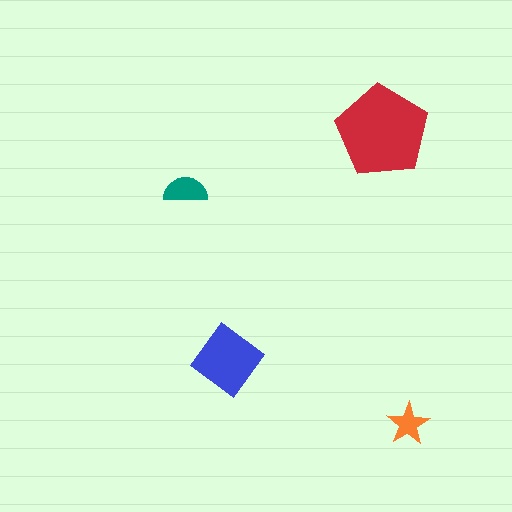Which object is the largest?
The red pentagon.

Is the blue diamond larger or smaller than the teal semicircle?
Larger.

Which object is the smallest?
The orange star.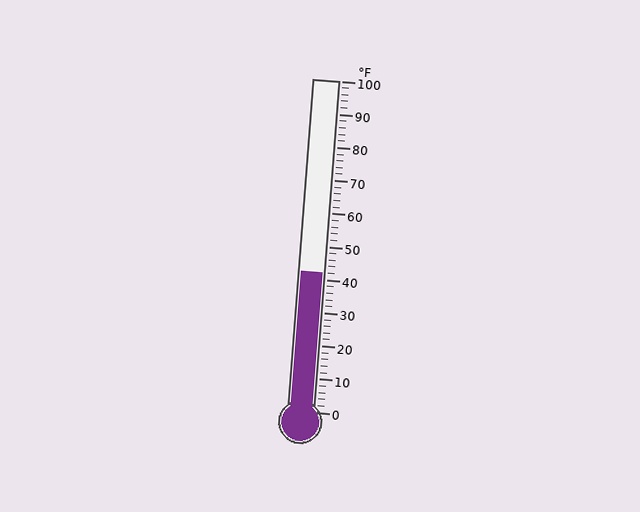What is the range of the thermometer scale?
The thermometer scale ranges from 0°F to 100°F.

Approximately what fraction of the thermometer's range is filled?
The thermometer is filled to approximately 40% of its range.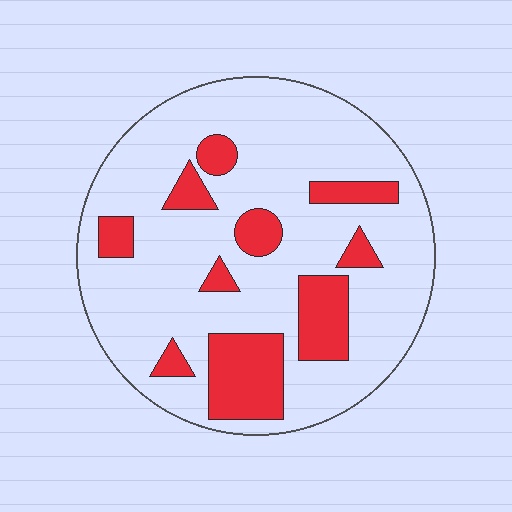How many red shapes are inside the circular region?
10.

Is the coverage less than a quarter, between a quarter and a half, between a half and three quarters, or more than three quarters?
Less than a quarter.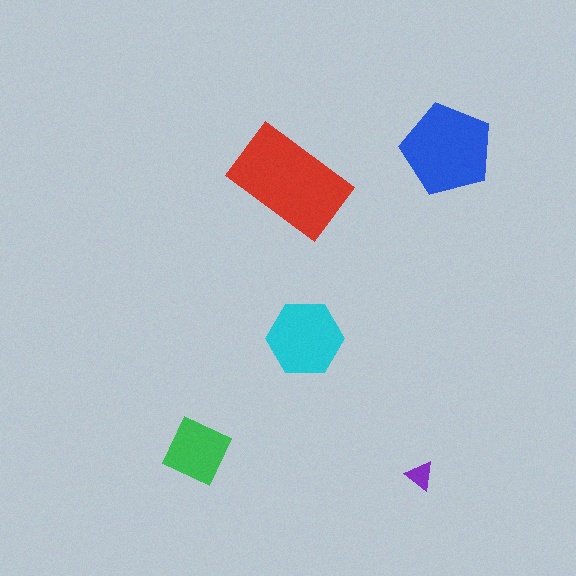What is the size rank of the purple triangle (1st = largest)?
5th.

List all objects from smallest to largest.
The purple triangle, the green square, the cyan hexagon, the blue pentagon, the red rectangle.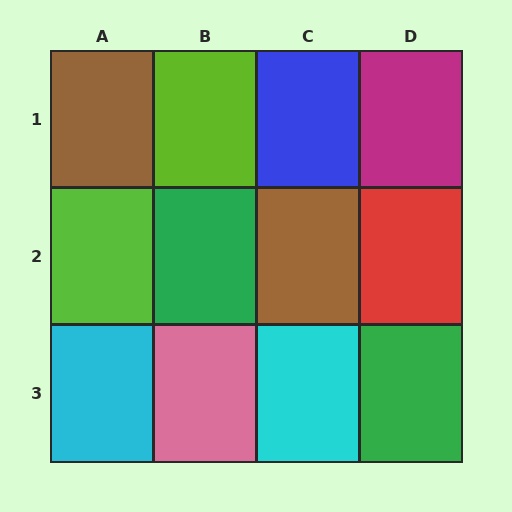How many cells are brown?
2 cells are brown.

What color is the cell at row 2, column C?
Brown.